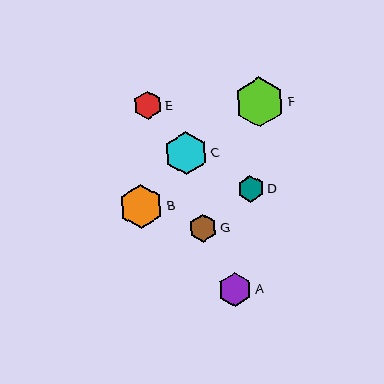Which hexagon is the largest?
Hexagon F is the largest with a size of approximately 50 pixels.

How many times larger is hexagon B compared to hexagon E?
Hexagon B is approximately 1.6 times the size of hexagon E.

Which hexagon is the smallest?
Hexagon D is the smallest with a size of approximately 27 pixels.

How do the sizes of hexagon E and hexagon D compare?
Hexagon E and hexagon D are approximately the same size.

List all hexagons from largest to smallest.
From largest to smallest: F, B, C, A, G, E, D.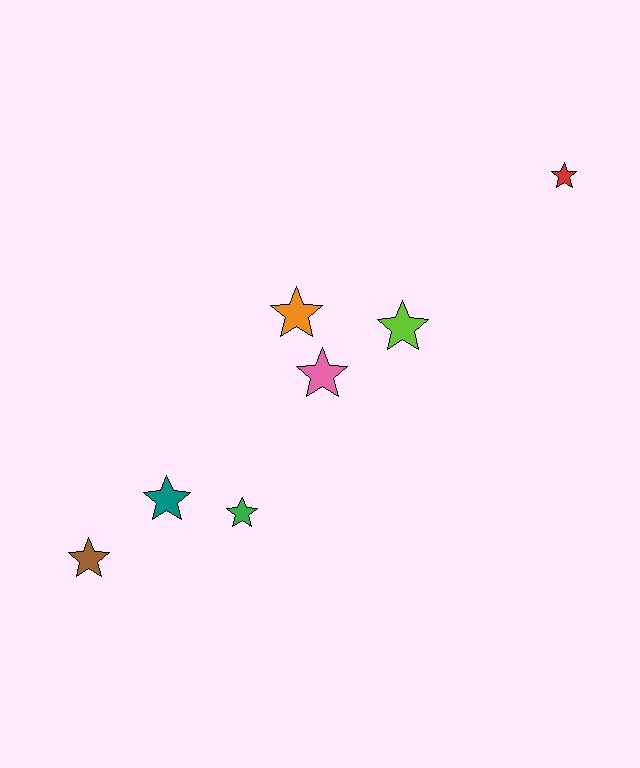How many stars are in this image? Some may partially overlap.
There are 7 stars.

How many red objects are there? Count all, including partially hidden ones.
There is 1 red object.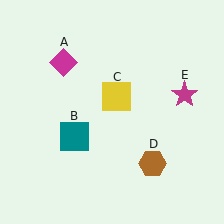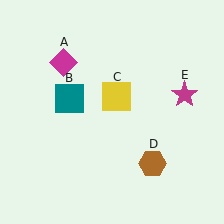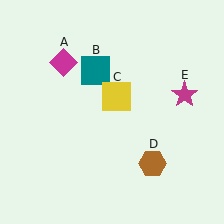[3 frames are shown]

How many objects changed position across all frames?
1 object changed position: teal square (object B).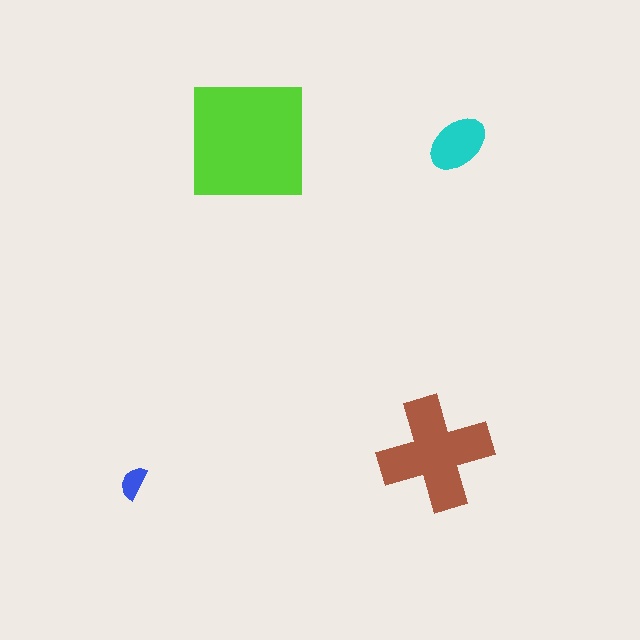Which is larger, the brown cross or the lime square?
The lime square.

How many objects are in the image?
There are 4 objects in the image.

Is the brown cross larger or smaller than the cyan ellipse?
Larger.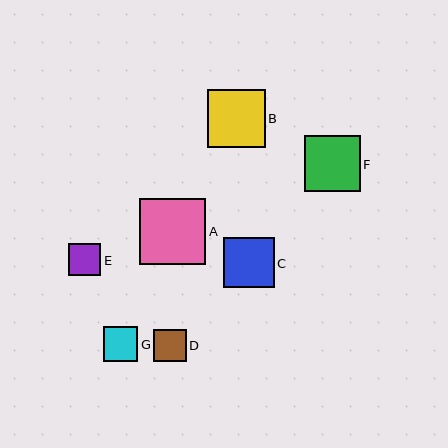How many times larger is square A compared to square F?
Square A is approximately 1.2 times the size of square F.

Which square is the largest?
Square A is the largest with a size of approximately 66 pixels.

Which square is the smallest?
Square E is the smallest with a size of approximately 32 pixels.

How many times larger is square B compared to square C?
Square B is approximately 1.1 times the size of square C.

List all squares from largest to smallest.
From largest to smallest: A, B, F, C, G, D, E.